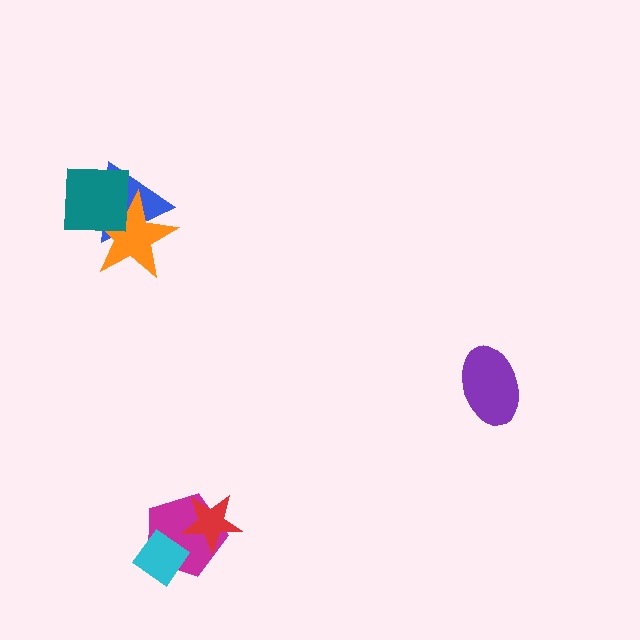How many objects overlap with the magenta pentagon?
2 objects overlap with the magenta pentagon.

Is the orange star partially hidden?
Yes, it is partially covered by another shape.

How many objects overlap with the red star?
1 object overlaps with the red star.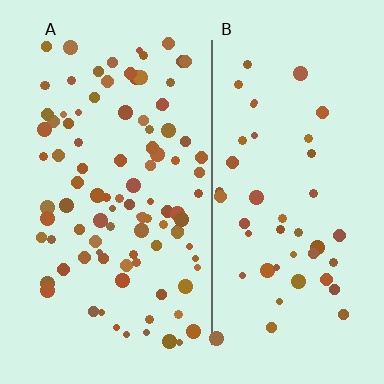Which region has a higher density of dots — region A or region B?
A (the left).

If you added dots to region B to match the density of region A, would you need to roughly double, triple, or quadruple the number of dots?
Approximately double.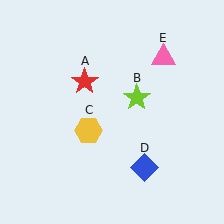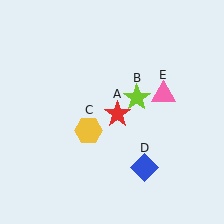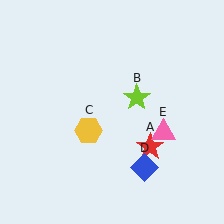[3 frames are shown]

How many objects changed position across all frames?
2 objects changed position: red star (object A), pink triangle (object E).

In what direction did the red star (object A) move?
The red star (object A) moved down and to the right.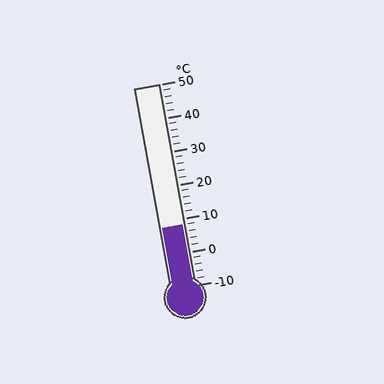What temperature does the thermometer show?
The thermometer shows approximately 8°C.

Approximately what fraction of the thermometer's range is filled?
The thermometer is filled to approximately 30% of its range.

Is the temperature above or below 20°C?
The temperature is below 20°C.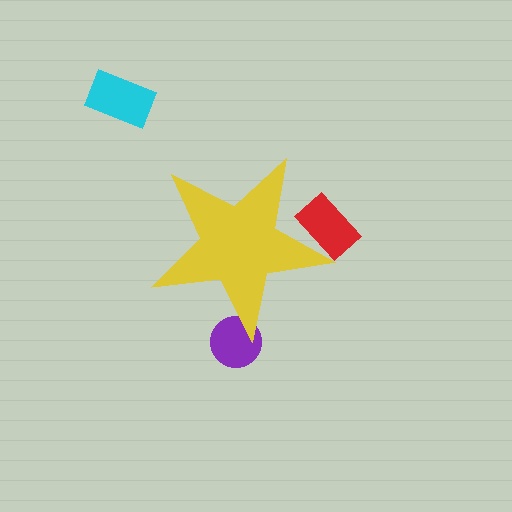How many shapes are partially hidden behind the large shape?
2 shapes are partially hidden.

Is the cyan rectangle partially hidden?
No, the cyan rectangle is fully visible.